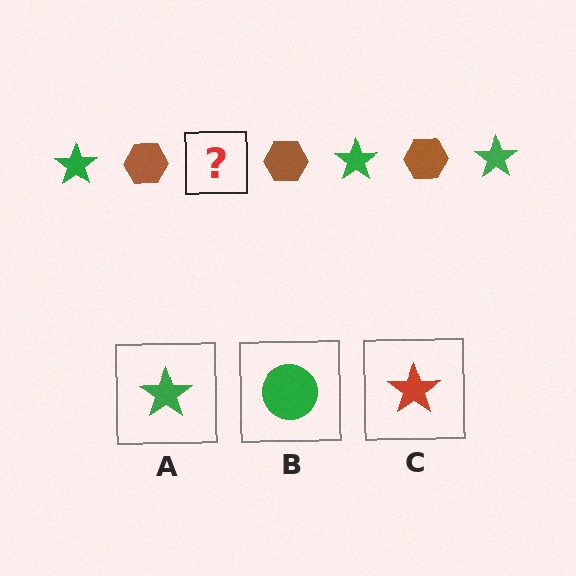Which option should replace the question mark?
Option A.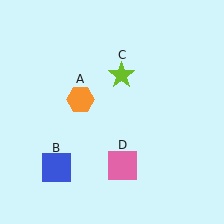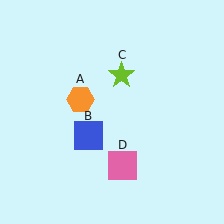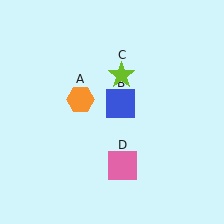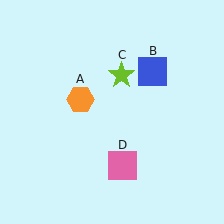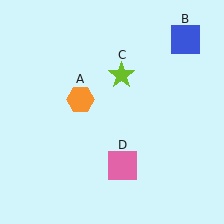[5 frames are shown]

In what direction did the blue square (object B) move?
The blue square (object B) moved up and to the right.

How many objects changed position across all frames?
1 object changed position: blue square (object B).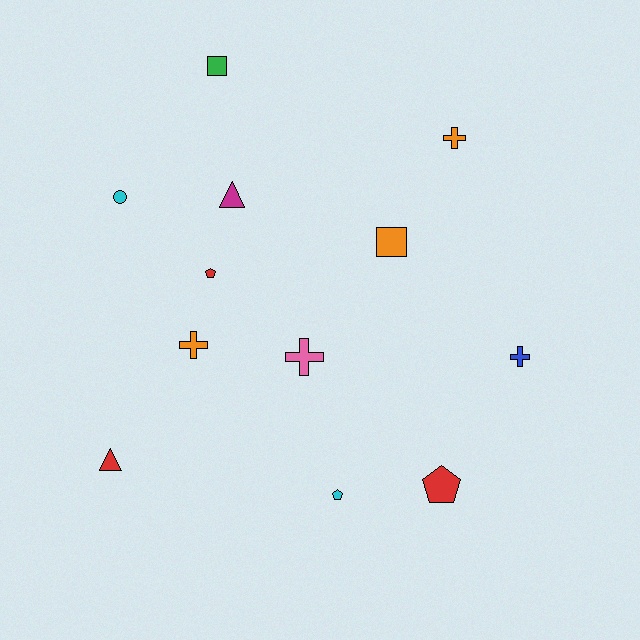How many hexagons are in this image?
There are no hexagons.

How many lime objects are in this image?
There are no lime objects.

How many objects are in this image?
There are 12 objects.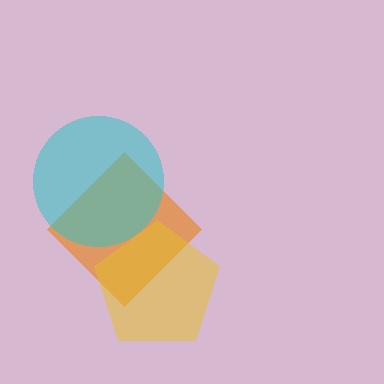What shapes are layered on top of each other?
The layered shapes are: an orange diamond, a cyan circle, a yellow pentagon.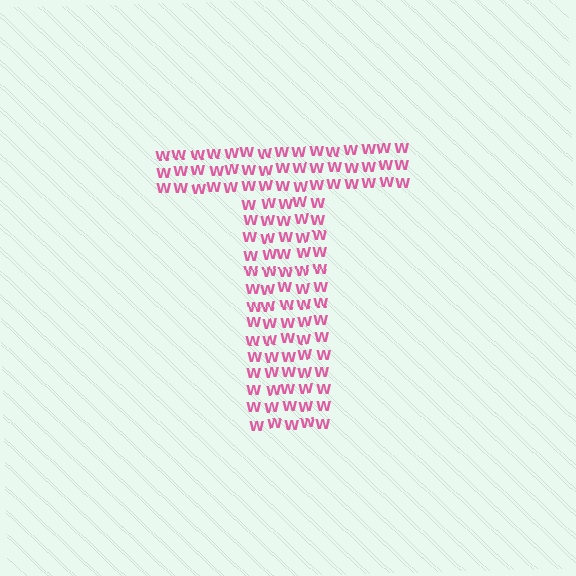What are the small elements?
The small elements are letter W's.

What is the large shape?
The large shape is the letter T.